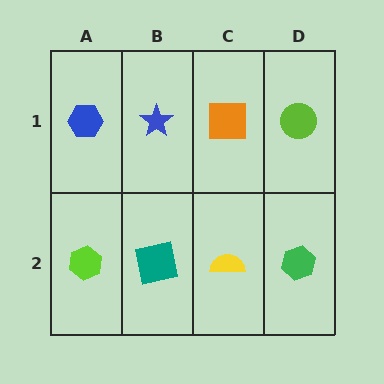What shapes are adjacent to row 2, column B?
A blue star (row 1, column B), a lime hexagon (row 2, column A), a yellow semicircle (row 2, column C).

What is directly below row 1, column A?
A lime hexagon.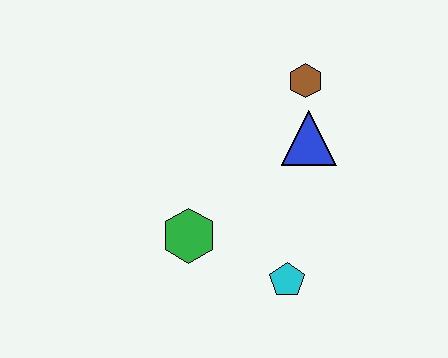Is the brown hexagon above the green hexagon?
Yes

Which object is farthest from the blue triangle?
The green hexagon is farthest from the blue triangle.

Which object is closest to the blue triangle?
The brown hexagon is closest to the blue triangle.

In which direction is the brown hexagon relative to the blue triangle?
The brown hexagon is above the blue triangle.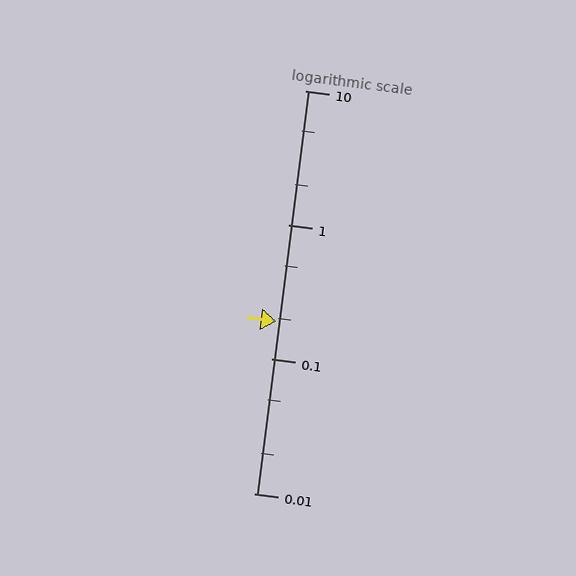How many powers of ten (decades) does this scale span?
The scale spans 3 decades, from 0.01 to 10.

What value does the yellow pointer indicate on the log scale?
The pointer indicates approximately 0.19.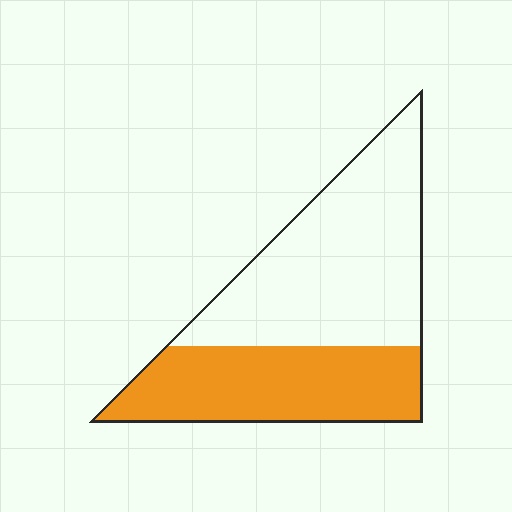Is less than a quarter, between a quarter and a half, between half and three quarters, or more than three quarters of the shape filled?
Between a quarter and a half.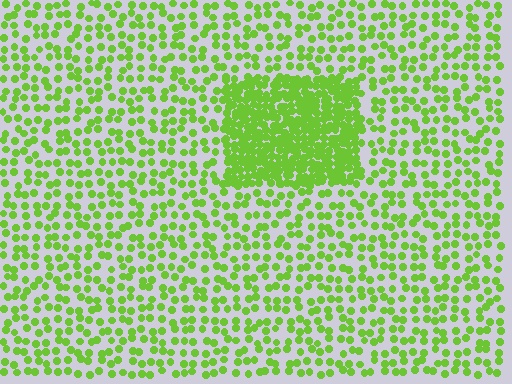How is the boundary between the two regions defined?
The boundary is defined by a change in element density (approximately 2.7x ratio). All elements are the same color, size, and shape.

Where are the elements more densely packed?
The elements are more densely packed inside the rectangle boundary.